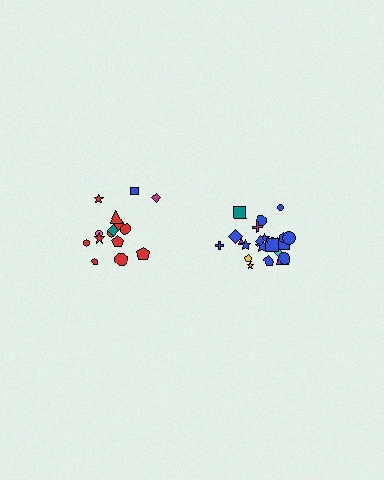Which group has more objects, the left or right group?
The right group.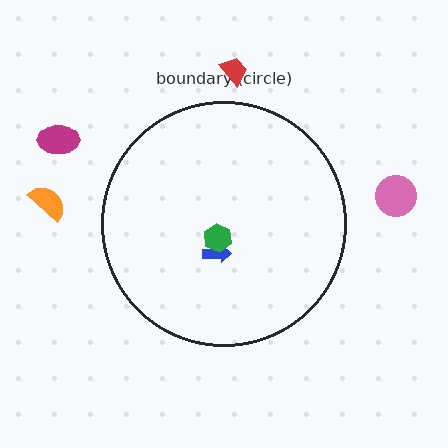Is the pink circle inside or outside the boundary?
Outside.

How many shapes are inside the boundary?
2 inside, 4 outside.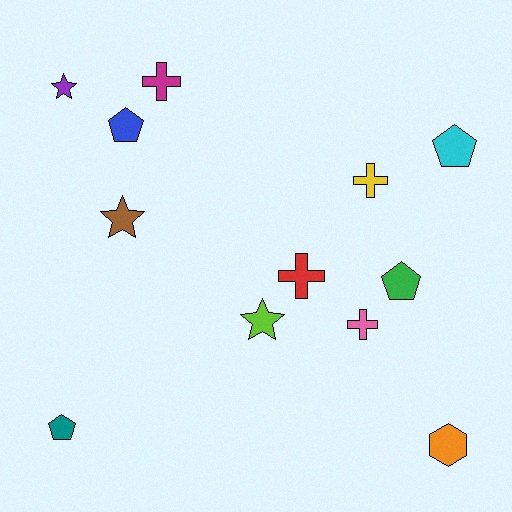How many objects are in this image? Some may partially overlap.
There are 12 objects.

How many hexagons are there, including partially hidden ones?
There is 1 hexagon.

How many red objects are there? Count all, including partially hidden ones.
There is 1 red object.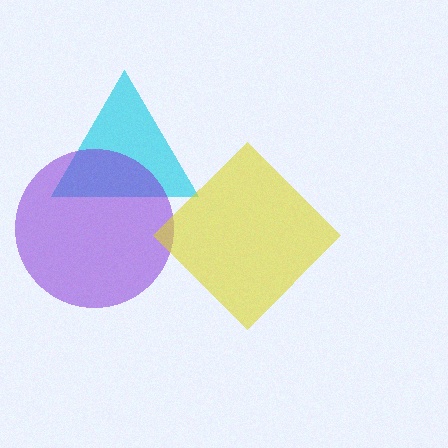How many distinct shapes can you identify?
There are 3 distinct shapes: a cyan triangle, a purple circle, a yellow diamond.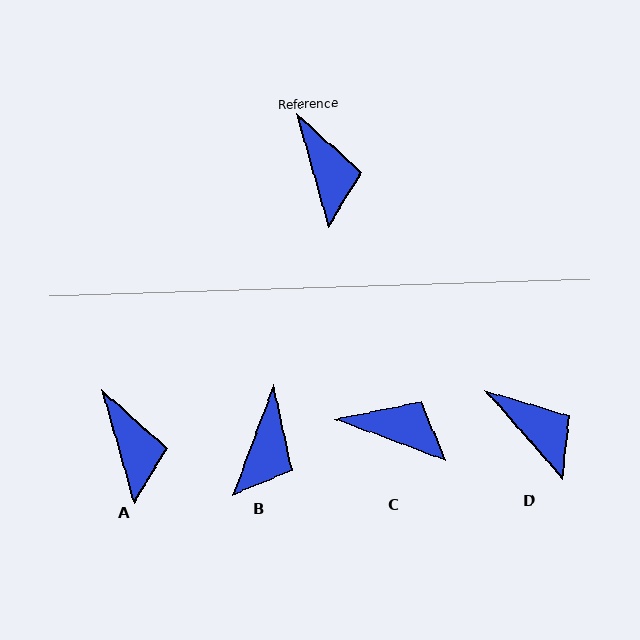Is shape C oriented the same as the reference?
No, it is off by about 53 degrees.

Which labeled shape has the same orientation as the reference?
A.